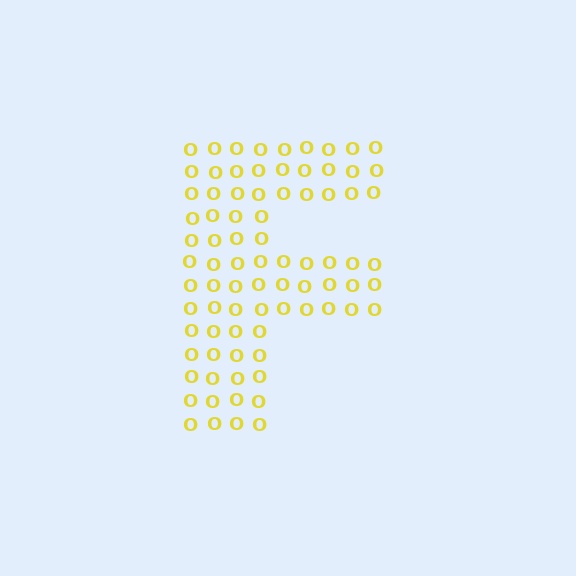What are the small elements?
The small elements are letter O's.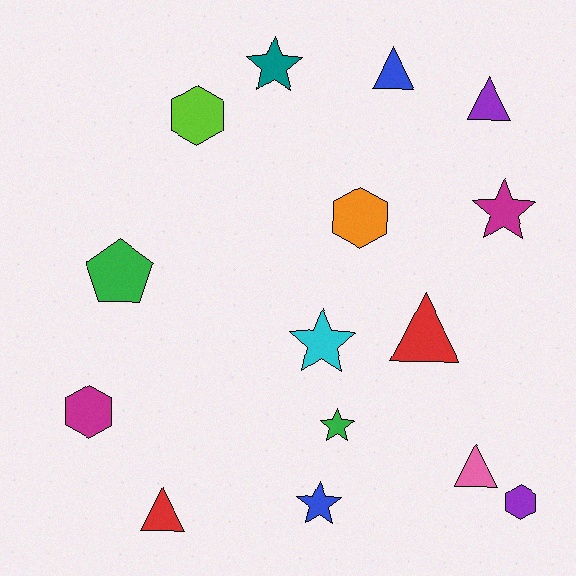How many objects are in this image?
There are 15 objects.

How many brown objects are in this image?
There are no brown objects.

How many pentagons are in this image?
There is 1 pentagon.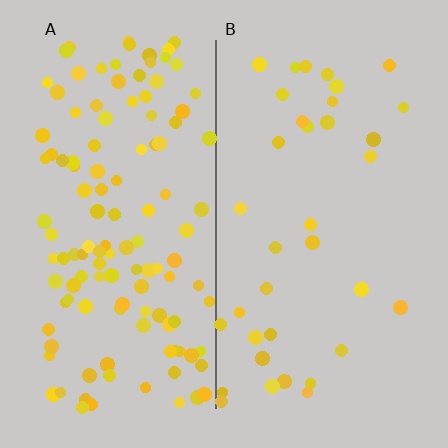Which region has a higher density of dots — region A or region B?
A (the left).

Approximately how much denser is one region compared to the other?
Approximately 3.4× — region A over region B.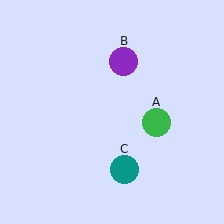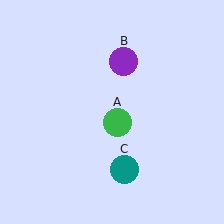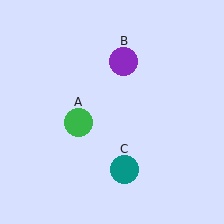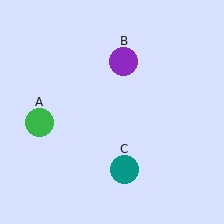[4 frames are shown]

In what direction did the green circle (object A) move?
The green circle (object A) moved left.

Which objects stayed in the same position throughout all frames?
Purple circle (object B) and teal circle (object C) remained stationary.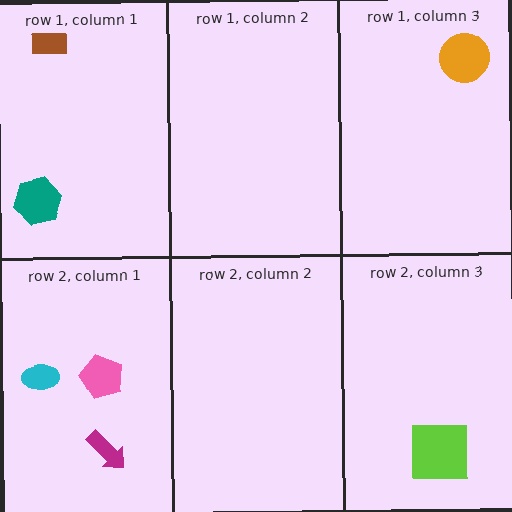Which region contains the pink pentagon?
The row 2, column 1 region.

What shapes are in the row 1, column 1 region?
The teal hexagon, the brown rectangle.